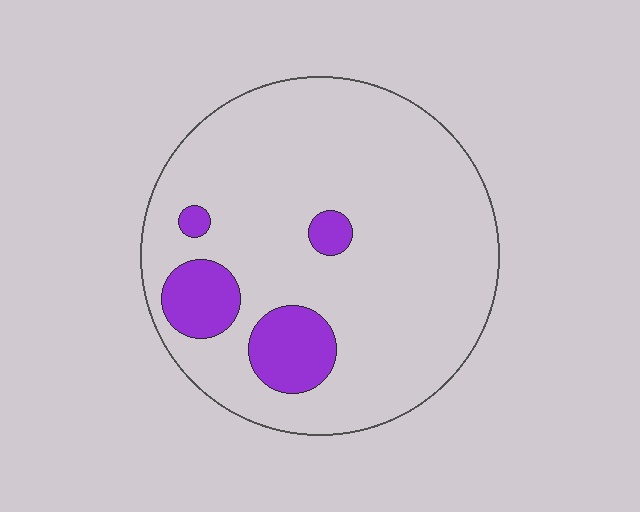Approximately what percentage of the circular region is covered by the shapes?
Approximately 15%.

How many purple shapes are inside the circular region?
4.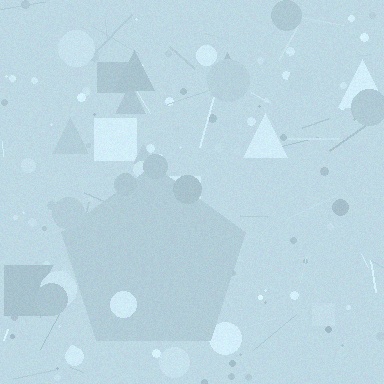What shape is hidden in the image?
A pentagon is hidden in the image.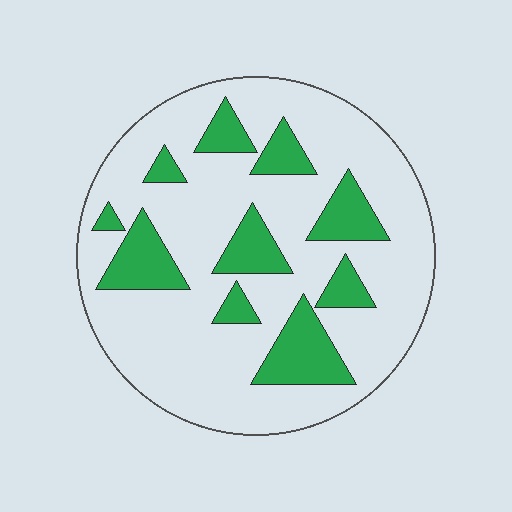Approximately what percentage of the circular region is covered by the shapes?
Approximately 25%.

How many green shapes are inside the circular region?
10.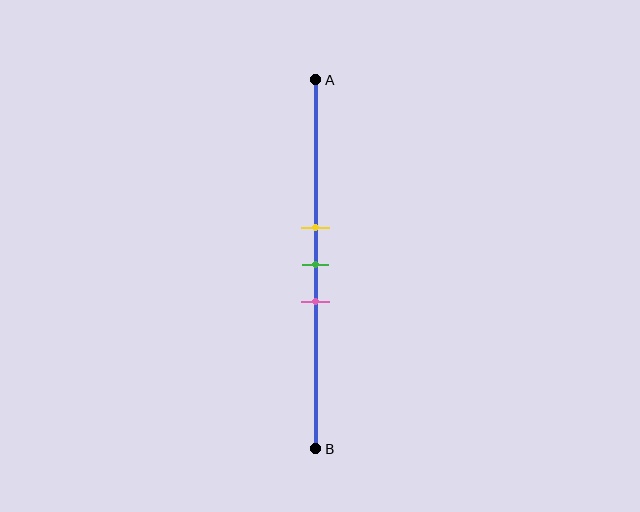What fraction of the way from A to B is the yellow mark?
The yellow mark is approximately 40% (0.4) of the way from A to B.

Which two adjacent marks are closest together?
The yellow and green marks are the closest adjacent pair.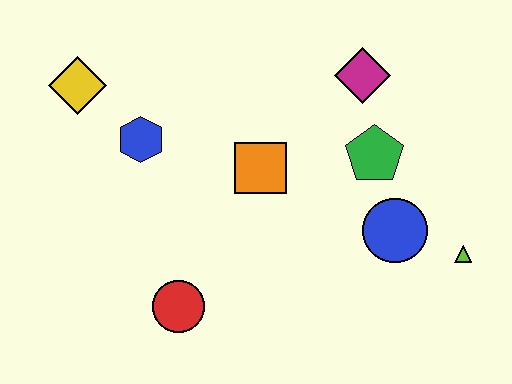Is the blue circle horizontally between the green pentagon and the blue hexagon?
No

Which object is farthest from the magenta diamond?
The red circle is farthest from the magenta diamond.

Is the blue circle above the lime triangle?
Yes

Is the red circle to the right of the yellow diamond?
Yes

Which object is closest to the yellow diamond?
The blue hexagon is closest to the yellow diamond.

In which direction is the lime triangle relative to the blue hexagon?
The lime triangle is to the right of the blue hexagon.